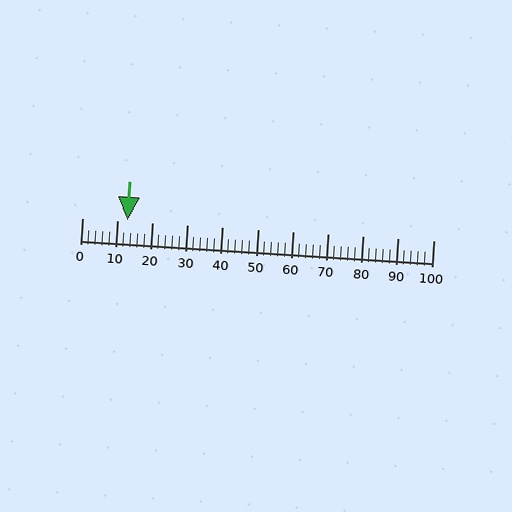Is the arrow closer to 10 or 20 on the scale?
The arrow is closer to 10.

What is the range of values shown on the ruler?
The ruler shows values from 0 to 100.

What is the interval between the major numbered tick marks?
The major tick marks are spaced 10 units apart.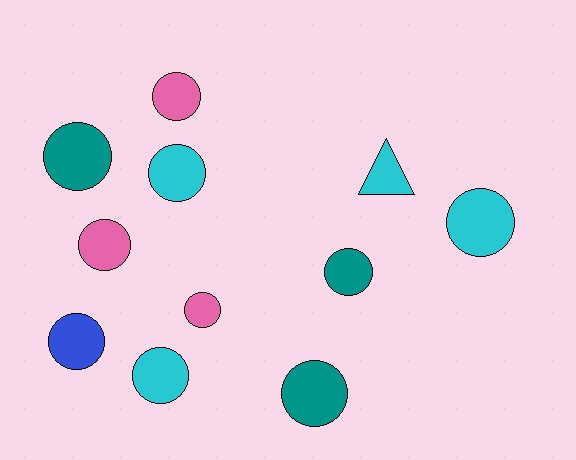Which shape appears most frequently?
Circle, with 10 objects.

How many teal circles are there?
There are 3 teal circles.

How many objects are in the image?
There are 11 objects.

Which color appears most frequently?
Cyan, with 4 objects.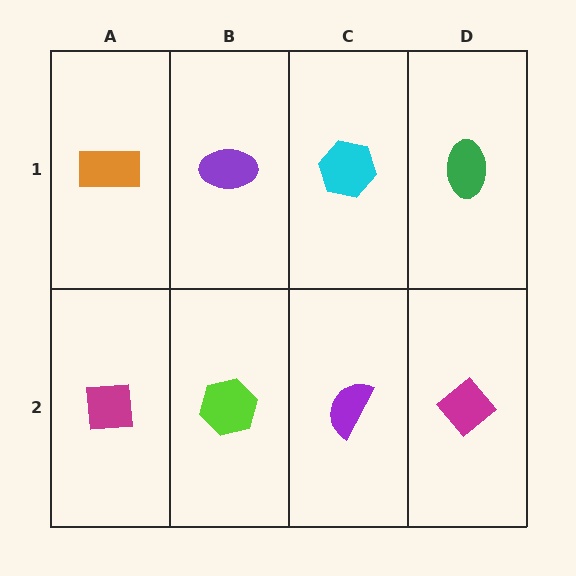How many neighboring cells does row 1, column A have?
2.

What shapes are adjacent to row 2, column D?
A green ellipse (row 1, column D), a purple semicircle (row 2, column C).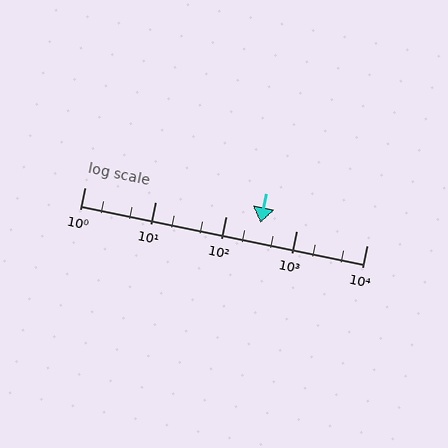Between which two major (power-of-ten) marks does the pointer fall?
The pointer is between 100 and 1000.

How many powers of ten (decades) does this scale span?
The scale spans 4 decades, from 1 to 10000.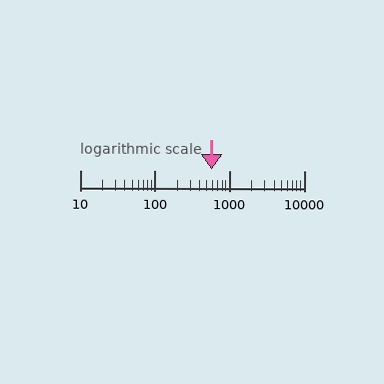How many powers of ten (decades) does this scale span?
The scale spans 3 decades, from 10 to 10000.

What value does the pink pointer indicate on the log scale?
The pointer indicates approximately 570.